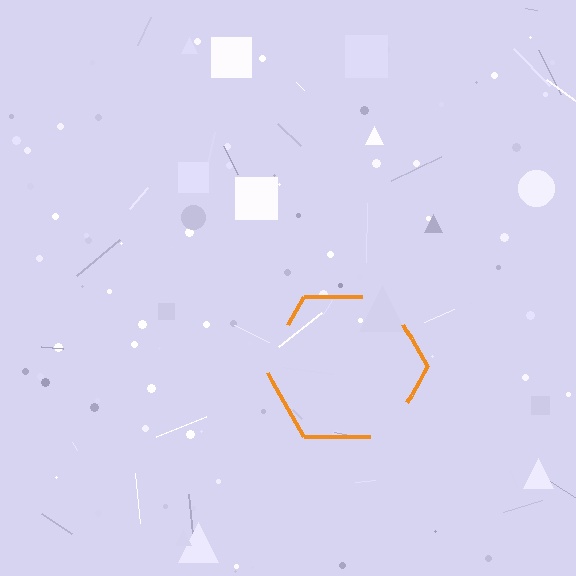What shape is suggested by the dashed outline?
The dashed outline suggests a hexagon.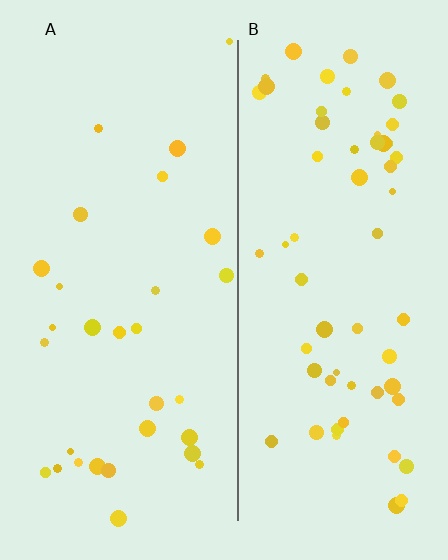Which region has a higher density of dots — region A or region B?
B (the right).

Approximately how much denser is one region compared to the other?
Approximately 2.0× — region B over region A.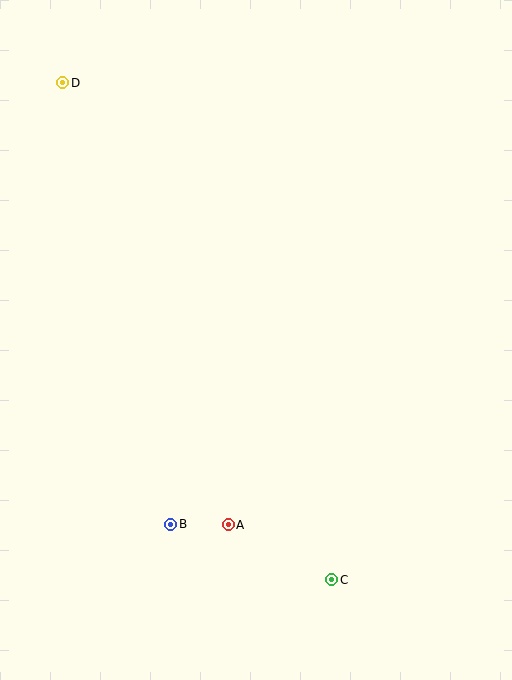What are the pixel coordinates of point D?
Point D is at (63, 83).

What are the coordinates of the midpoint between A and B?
The midpoint between A and B is at (199, 525).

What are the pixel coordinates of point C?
Point C is at (332, 580).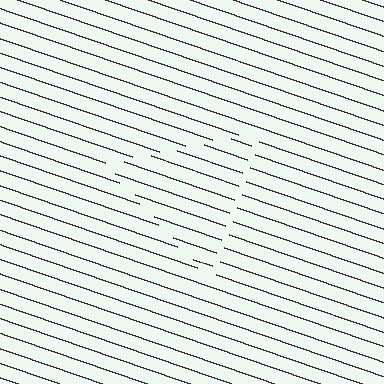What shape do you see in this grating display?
An illusory triangle. The interior of the shape contains the same grating, shifted by half a period — the contour is defined by the phase discontinuity where line-ends from the inner and outer gratings abut.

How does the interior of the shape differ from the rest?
The interior of the shape contains the same grating, shifted by half a period — the contour is defined by the phase discontinuity where line-ends from the inner and outer gratings abut.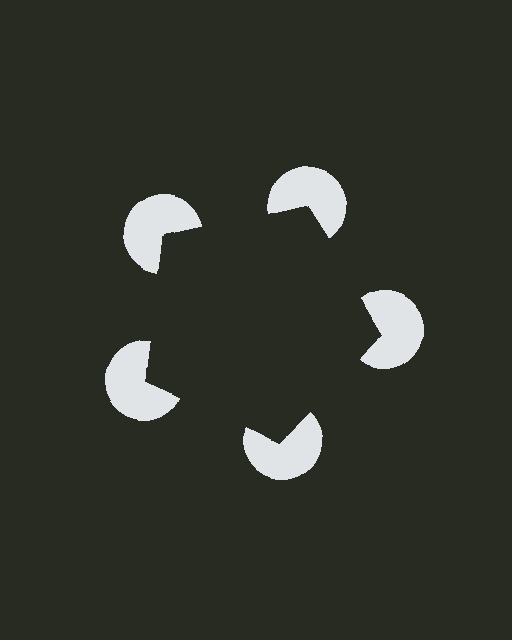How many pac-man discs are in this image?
There are 5 — one at each vertex of the illusory pentagon.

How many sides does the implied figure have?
5 sides.